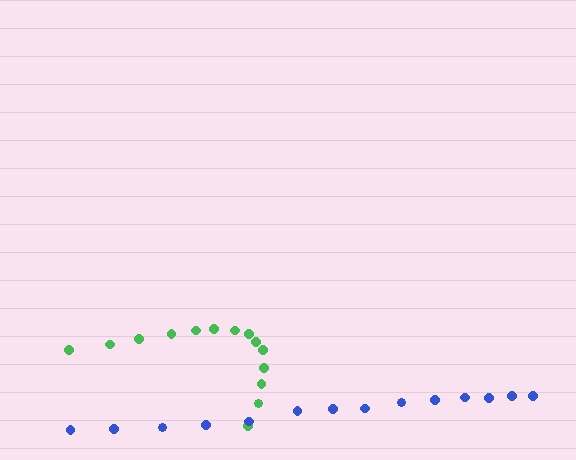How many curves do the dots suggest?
There are 2 distinct paths.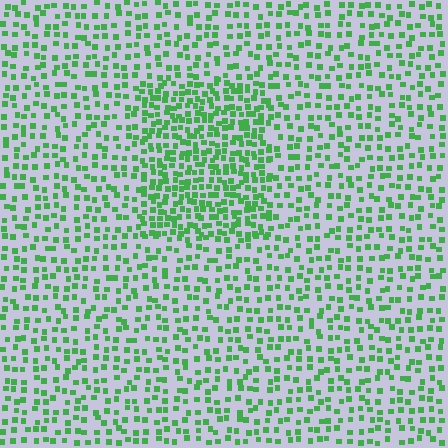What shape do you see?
I see a rectangle.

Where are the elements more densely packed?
The elements are more densely packed inside the rectangle boundary.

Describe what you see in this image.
The image contains small green elements arranged at two different densities. A rectangle-shaped region is visible where the elements are more densely packed than the surrounding area.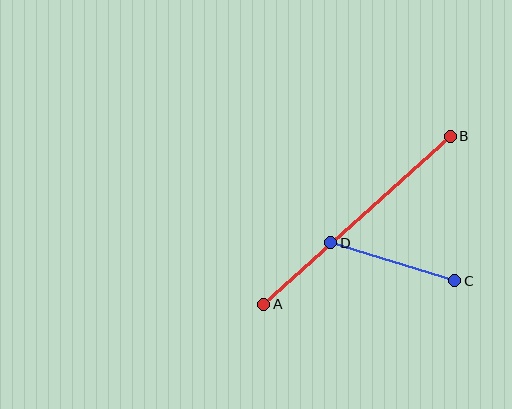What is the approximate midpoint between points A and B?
The midpoint is at approximately (357, 220) pixels.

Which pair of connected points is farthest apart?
Points A and B are farthest apart.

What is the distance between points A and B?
The distance is approximately 251 pixels.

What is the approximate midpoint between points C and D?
The midpoint is at approximately (393, 262) pixels.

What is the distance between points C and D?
The distance is approximately 129 pixels.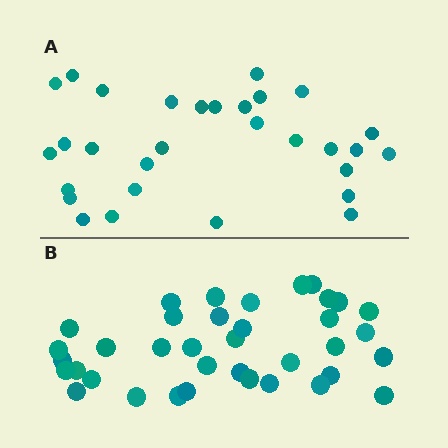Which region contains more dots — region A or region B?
Region B (the bottom region) has more dots.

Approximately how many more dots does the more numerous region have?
Region B has roughly 8 or so more dots than region A.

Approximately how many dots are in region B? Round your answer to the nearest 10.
About 40 dots. (The exact count is 37, which rounds to 40.)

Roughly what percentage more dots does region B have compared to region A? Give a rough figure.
About 25% more.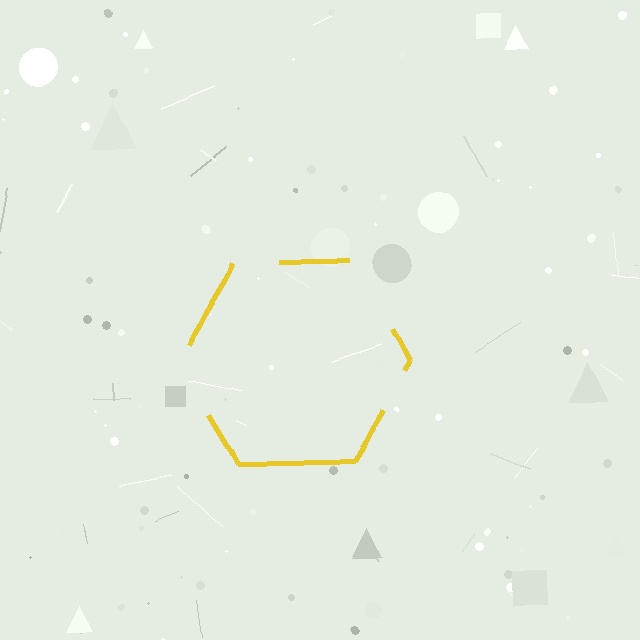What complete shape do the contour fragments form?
The contour fragments form a hexagon.